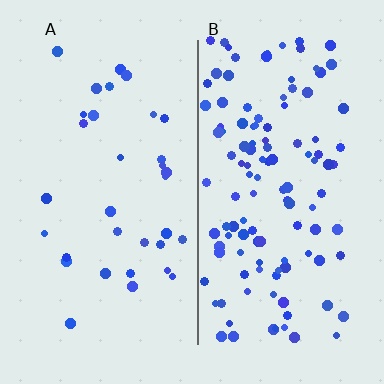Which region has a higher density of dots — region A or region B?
B (the right).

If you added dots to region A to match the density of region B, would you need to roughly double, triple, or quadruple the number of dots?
Approximately quadruple.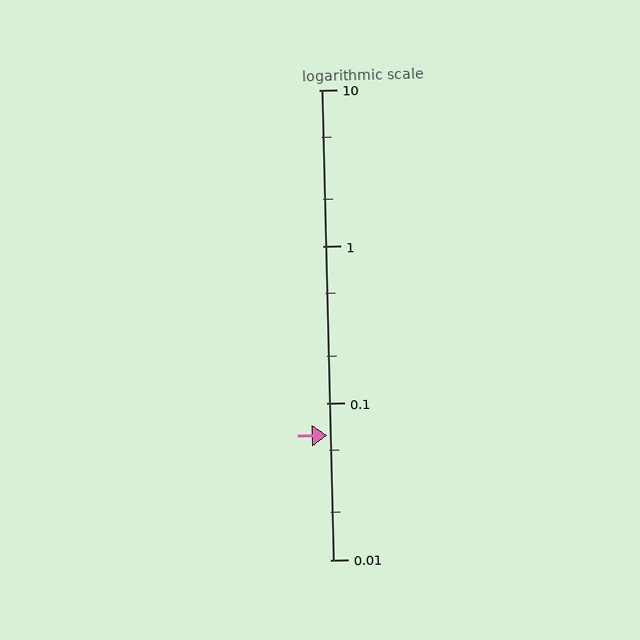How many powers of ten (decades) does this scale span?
The scale spans 3 decades, from 0.01 to 10.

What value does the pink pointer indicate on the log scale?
The pointer indicates approximately 0.062.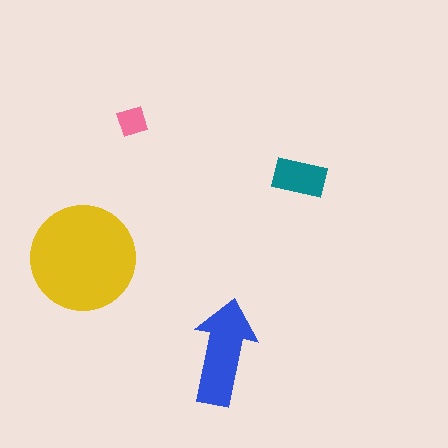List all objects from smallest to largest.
The pink diamond, the teal rectangle, the blue arrow, the yellow circle.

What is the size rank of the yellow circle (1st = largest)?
1st.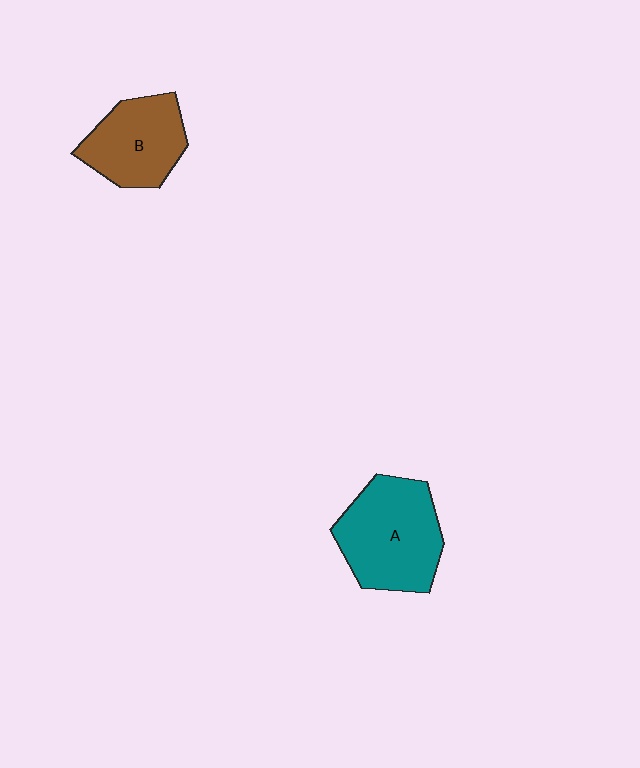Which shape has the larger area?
Shape A (teal).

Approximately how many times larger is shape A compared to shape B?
Approximately 1.3 times.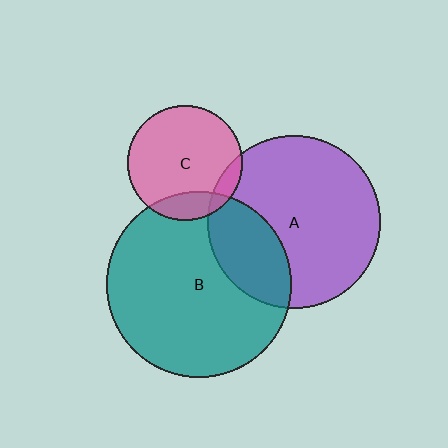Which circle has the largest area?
Circle B (teal).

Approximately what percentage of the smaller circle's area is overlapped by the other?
Approximately 15%.